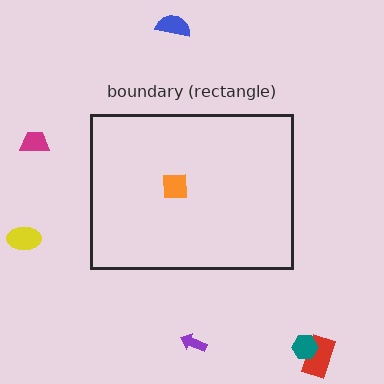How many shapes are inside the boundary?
1 inside, 6 outside.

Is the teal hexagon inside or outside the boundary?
Outside.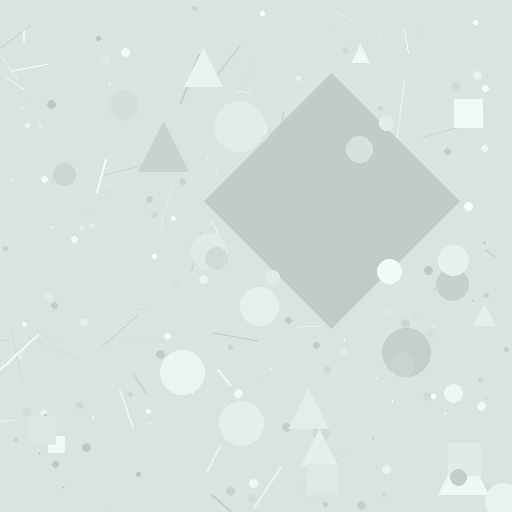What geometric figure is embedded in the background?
A diamond is embedded in the background.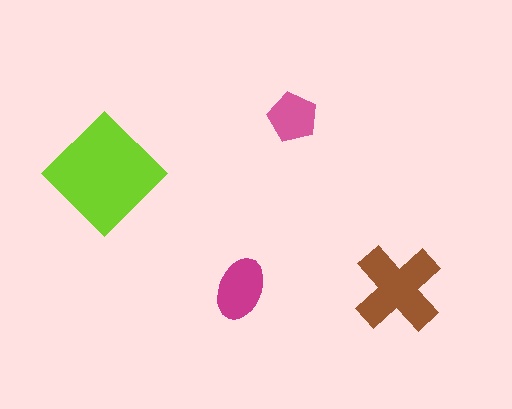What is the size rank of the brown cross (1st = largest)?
2nd.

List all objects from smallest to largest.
The pink pentagon, the magenta ellipse, the brown cross, the lime diamond.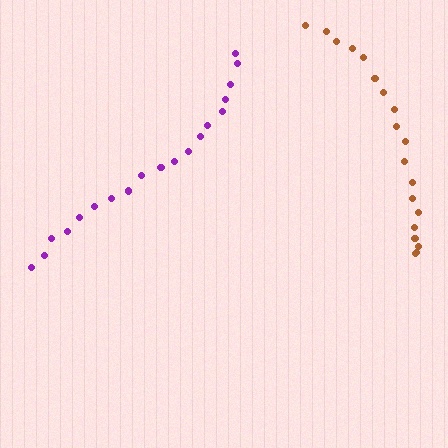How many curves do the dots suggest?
There are 2 distinct paths.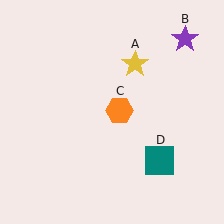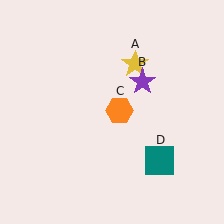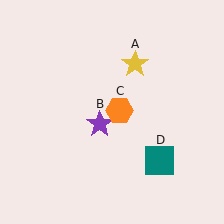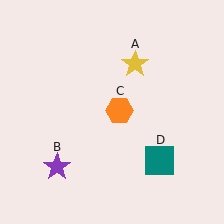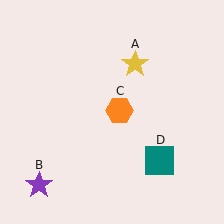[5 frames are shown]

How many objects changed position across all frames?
1 object changed position: purple star (object B).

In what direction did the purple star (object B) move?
The purple star (object B) moved down and to the left.